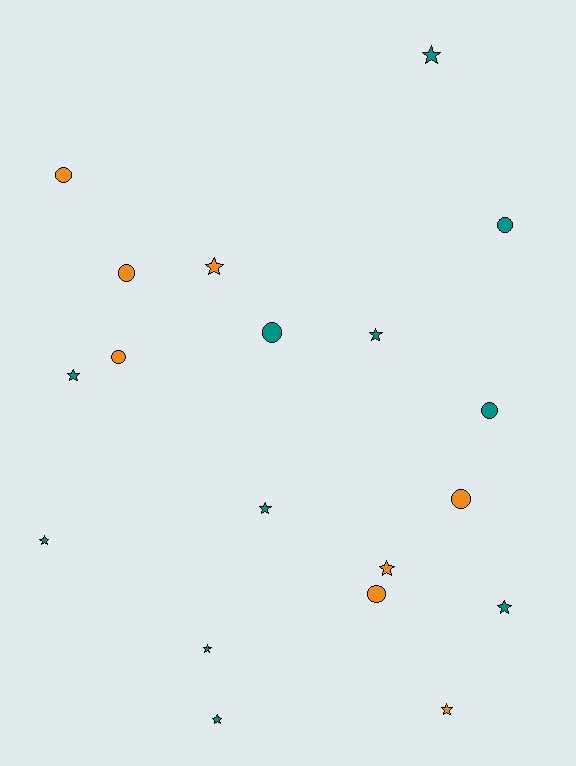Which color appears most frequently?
Teal, with 11 objects.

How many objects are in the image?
There are 19 objects.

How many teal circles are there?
There are 3 teal circles.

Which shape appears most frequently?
Star, with 11 objects.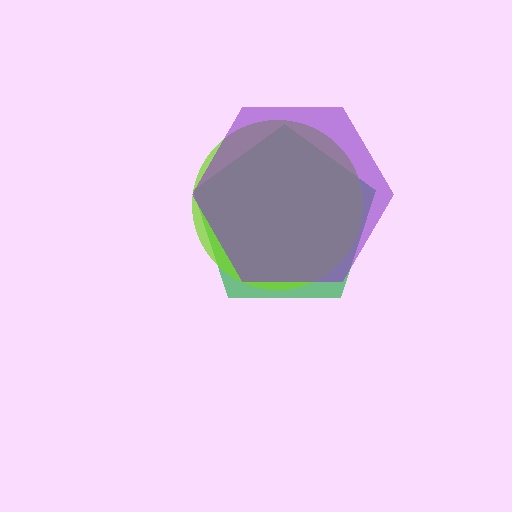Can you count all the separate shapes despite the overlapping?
Yes, there are 3 separate shapes.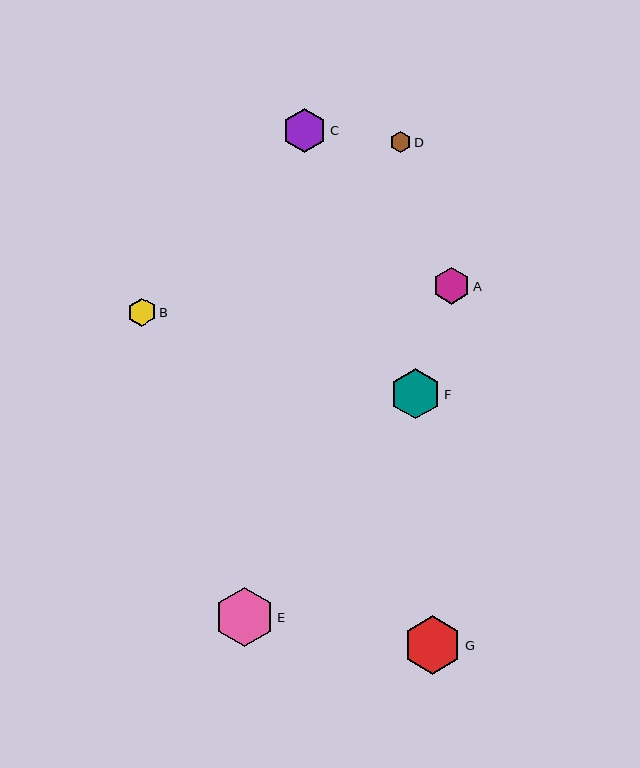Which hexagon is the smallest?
Hexagon D is the smallest with a size of approximately 21 pixels.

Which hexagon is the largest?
Hexagon E is the largest with a size of approximately 60 pixels.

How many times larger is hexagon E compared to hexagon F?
Hexagon E is approximately 1.2 times the size of hexagon F.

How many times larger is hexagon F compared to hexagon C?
Hexagon F is approximately 1.1 times the size of hexagon C.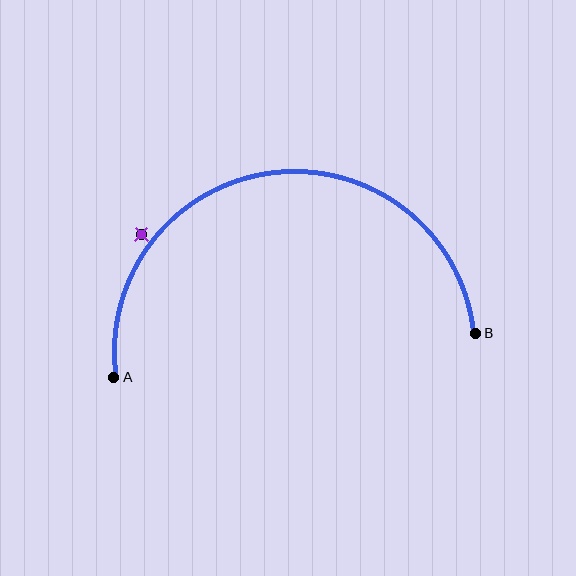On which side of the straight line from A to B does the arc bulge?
The arc bulges above the straight line connecting A and B.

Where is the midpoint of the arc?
The arc midpoint is the point on the curve farthest from the straight line joining A and B. It sits above that line.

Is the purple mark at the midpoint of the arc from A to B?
No — the purple mark does not lie on the arc at all. It sits slightly outside the curve.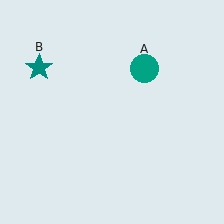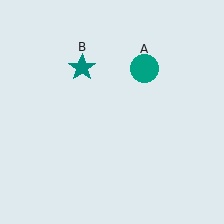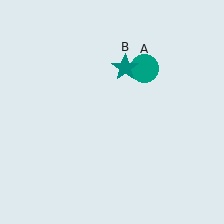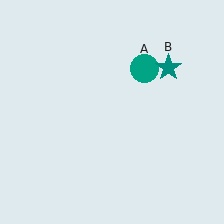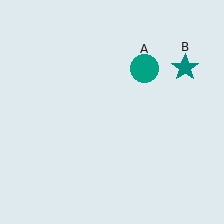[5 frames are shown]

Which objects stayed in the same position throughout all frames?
Teal circle (object A) remained stationary.